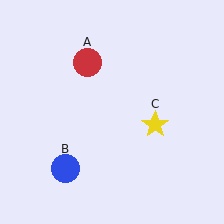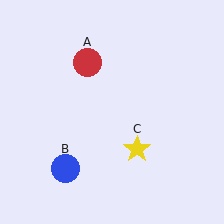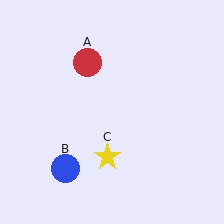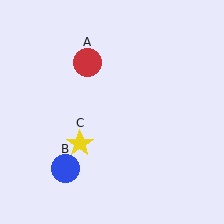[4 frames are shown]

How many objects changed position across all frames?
1 object changed position: yellow star (object C).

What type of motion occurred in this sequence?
The yellow star (object C) rotated clockwise around the center of the scene.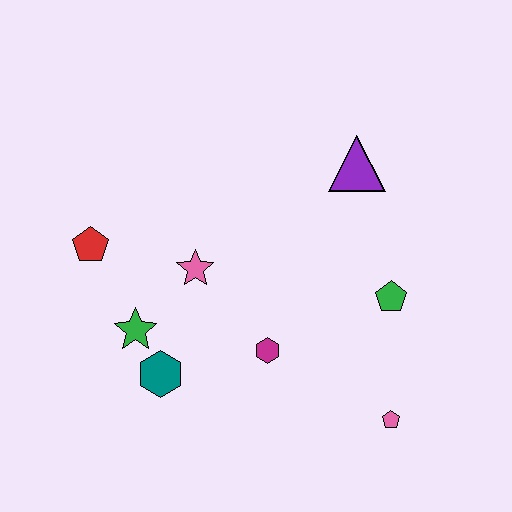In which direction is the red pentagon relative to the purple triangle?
The red pentagon is to the left of the purple triangle.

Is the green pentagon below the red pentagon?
Yes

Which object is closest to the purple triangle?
The green pentagon is closest to the purple triangle.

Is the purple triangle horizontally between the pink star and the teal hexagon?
No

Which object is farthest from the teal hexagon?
The purple triangle is farthest from the teal hexagon.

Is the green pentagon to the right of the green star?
Yes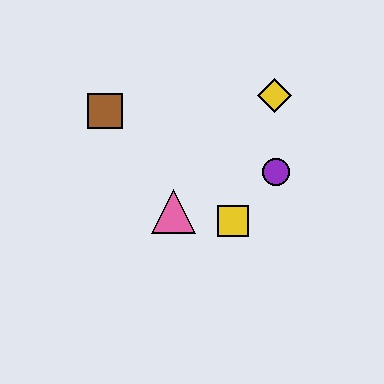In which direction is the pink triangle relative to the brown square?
The pink triangle is below the brown square.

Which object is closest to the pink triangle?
The yellow square is closest to the pink triangle.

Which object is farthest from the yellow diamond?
The brown square is farthest from the yellow diamond.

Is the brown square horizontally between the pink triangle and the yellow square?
No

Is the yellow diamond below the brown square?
No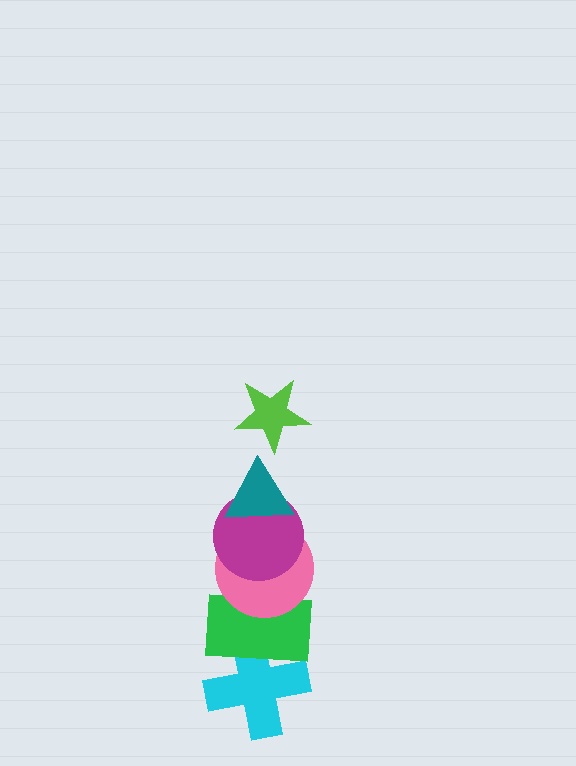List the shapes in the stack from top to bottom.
From top to bottom: the lime star, the teal triangle, the magenta circle, the pink circle, the green rectangle, the cyan cross.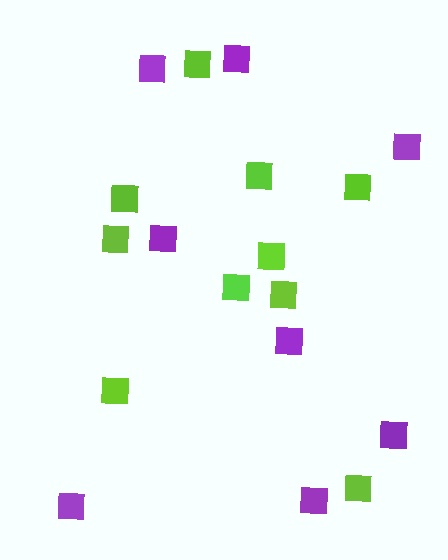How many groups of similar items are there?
There are 2 groups: one group of purple squares (8) and one group of lime squares (10).